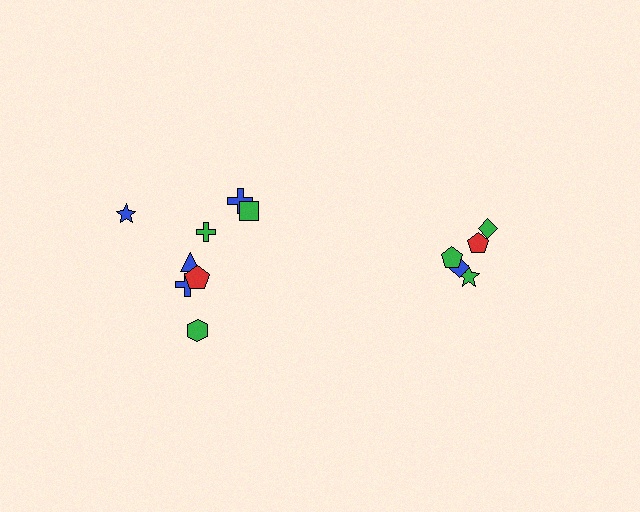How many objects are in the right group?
There are 5 objects.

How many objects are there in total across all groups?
There are 13 objects.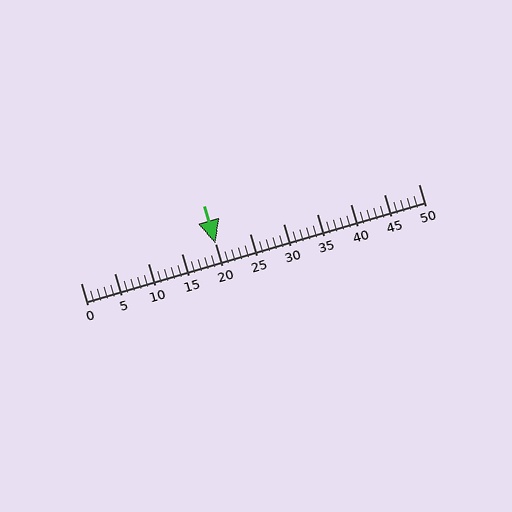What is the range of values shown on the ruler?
The ruler shows values from 0 to 50.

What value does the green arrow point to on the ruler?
The green arrow points to approximately 20.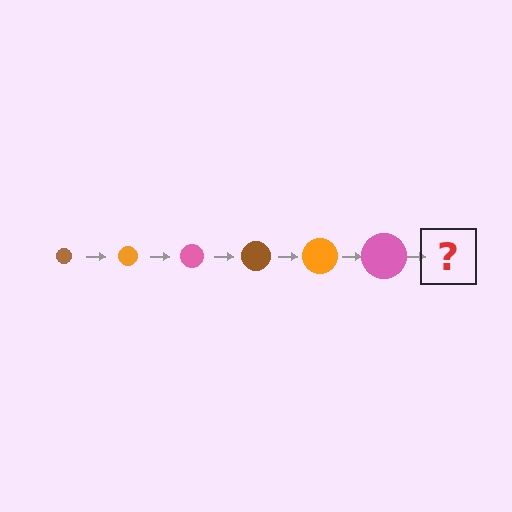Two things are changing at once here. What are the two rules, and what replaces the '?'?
The two rules are that the circle grows larger each step and the color cycles through brown, orange, and pink. The '?' should be a brown circle, larger than the previous one.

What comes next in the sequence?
The next element should be a brown circle, larger than the previous one.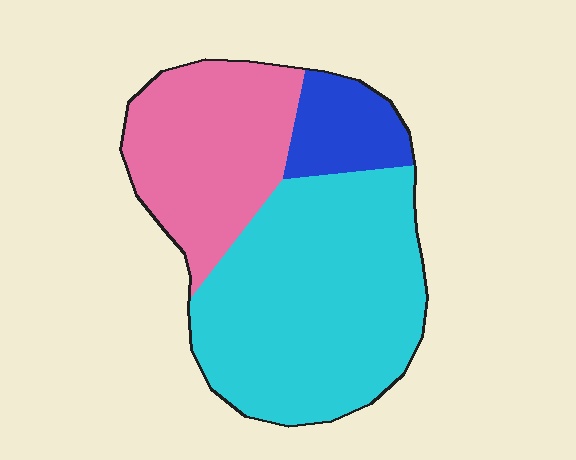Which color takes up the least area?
Blue, at roughly 10%.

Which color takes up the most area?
Cyan, at roughly 55%.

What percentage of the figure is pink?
Pink takes up between a quarter and a half of the figure.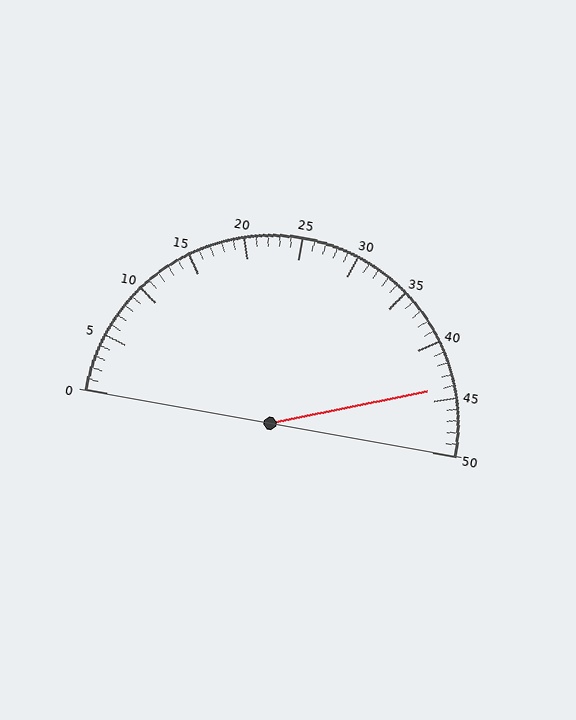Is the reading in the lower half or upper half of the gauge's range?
The reading is in the upper half of the range (0 to 50).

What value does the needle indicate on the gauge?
The needle indicates approximately 44.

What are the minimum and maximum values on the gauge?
The gauge ranges from 0 to 50.